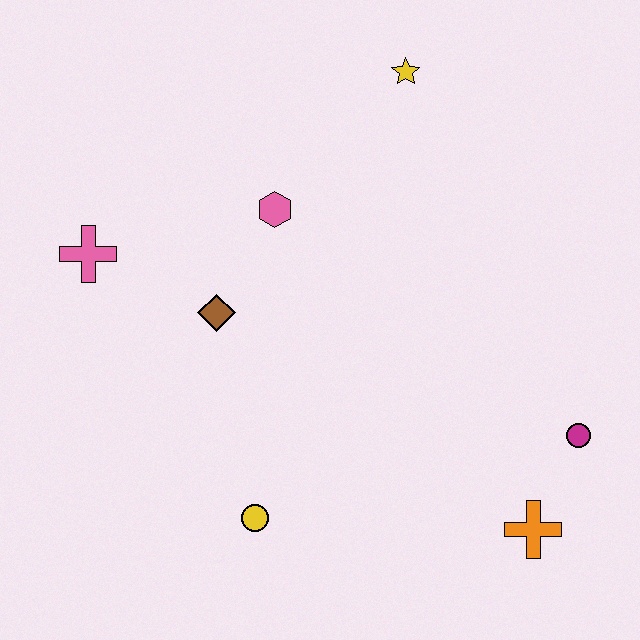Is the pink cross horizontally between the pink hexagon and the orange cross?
No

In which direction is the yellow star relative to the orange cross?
The yellow star is above the orange cross.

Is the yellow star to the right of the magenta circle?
No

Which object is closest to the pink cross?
The brown diamond is closest to the pink cross.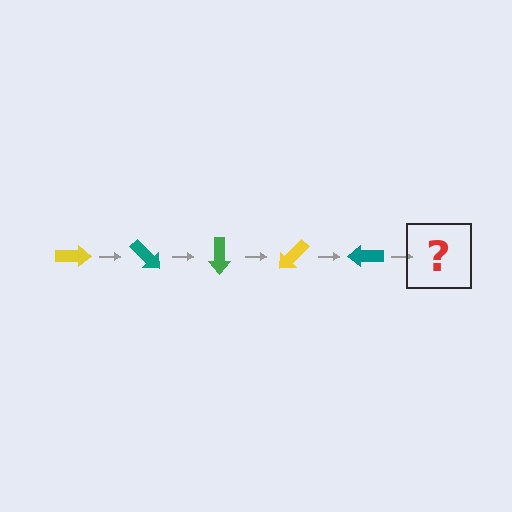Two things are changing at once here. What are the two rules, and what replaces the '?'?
The two rules are that it rotates 45 degrees each step and the color cycles through yellow, teal, and green. The '?' should be a green arrow, rotated 225 degrees from the start.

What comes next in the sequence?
The next element should be a green arrow, rotated 225 degrees from the start.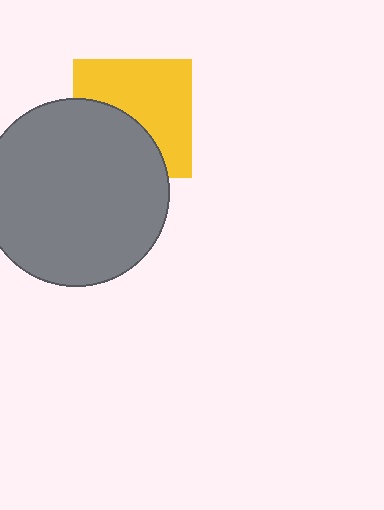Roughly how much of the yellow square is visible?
About half of it is visible (roughly 59%).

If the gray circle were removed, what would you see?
You would see the complete yellow square.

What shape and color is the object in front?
The object in front is a gray circle.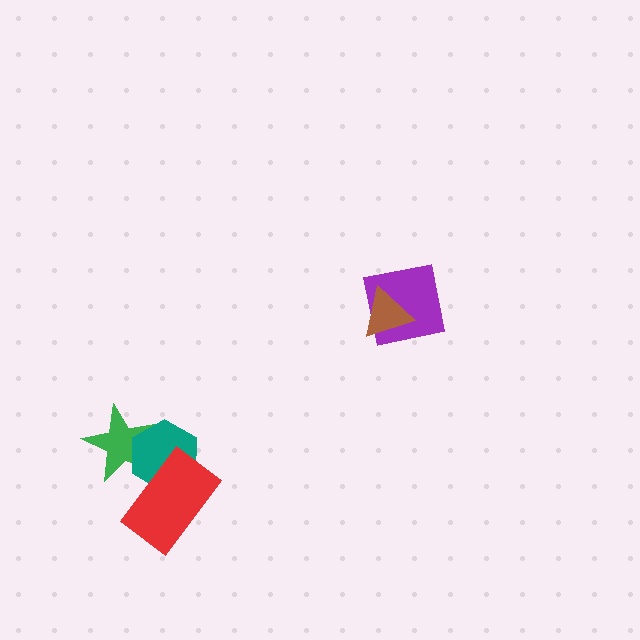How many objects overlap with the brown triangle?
1 object overlaps with the brown triangle.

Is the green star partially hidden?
Yes, it is partially covered by another shape.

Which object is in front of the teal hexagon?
The red rectangle is in front of the teal hexagon.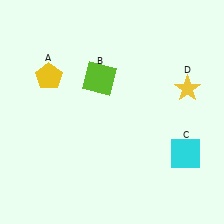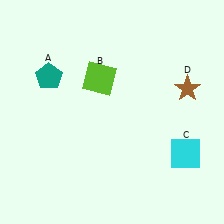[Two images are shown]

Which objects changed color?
A changed from yellow to teal. D changed from yellow to brown.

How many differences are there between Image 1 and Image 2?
There are 2 differences between the two images.